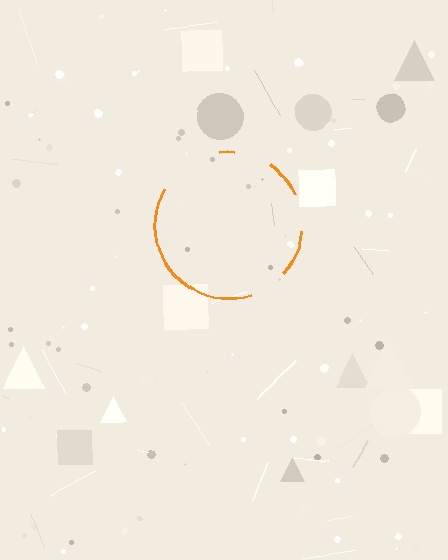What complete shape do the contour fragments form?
The contour fragments form a circle.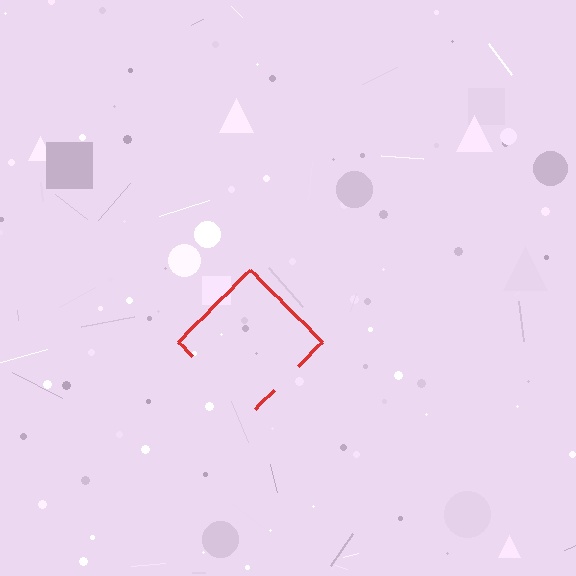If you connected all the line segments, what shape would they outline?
They would outline a diamond.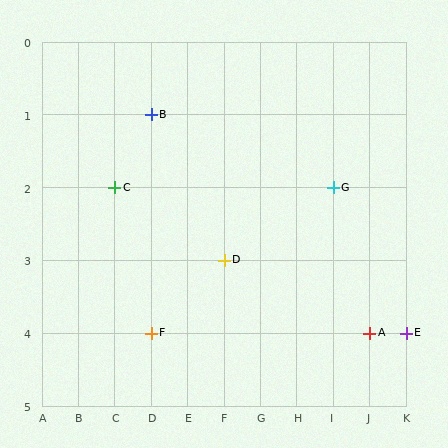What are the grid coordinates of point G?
Point G is at grid coordinates (I, 2).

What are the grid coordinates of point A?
Point A is at grid coordinates (J, 4).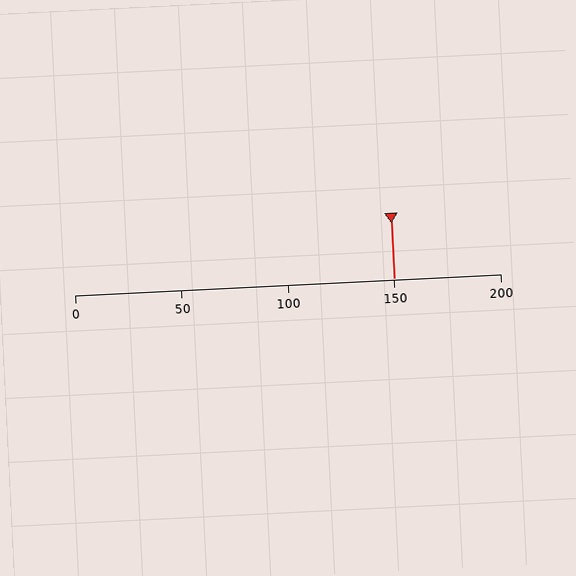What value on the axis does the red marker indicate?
The marker indicates approximately 150.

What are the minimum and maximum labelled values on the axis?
The axis runs from 0 to 200.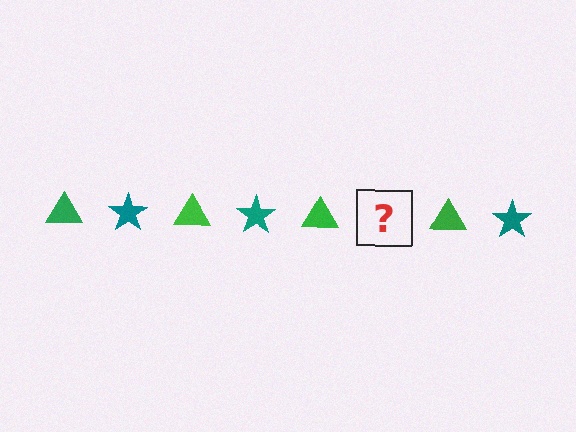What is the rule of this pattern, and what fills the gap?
The rule is that the pattern alternates between green triangle and teal star. The gap should be filled with a teal star.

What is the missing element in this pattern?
The missing element is a teal star.